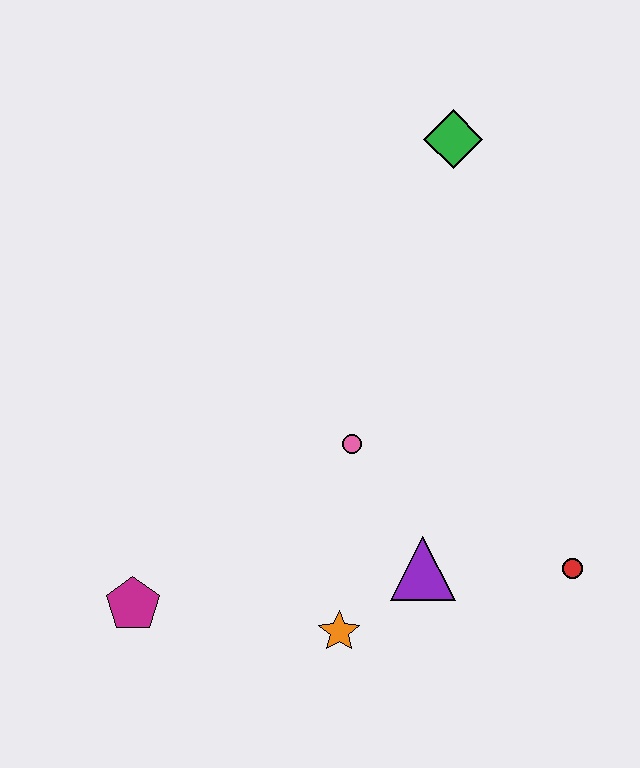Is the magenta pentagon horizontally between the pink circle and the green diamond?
No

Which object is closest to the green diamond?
The pink circle is closest to the green diamond.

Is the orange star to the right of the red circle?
No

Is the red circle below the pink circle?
Yes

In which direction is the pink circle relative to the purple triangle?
The pink circle is above the purple triangle.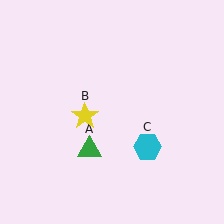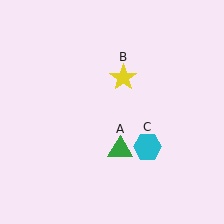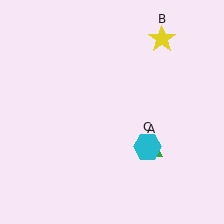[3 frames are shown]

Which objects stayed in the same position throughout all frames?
Cyan hexagon (object C) remained stationary.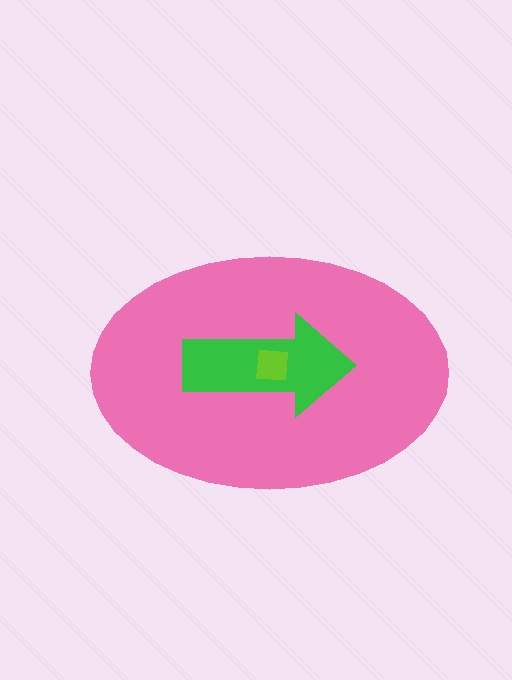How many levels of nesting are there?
3.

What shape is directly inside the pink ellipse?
The green arrow.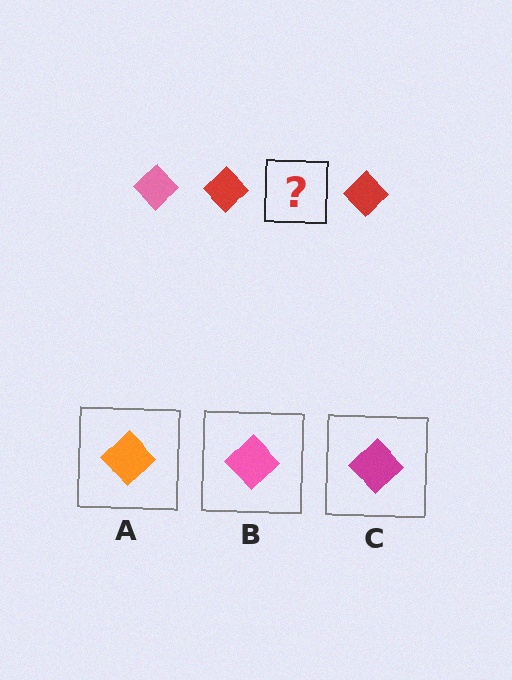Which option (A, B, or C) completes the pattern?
B.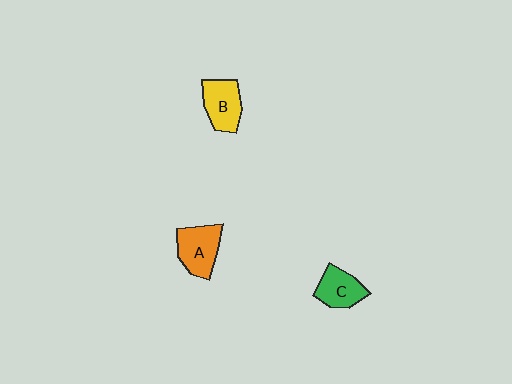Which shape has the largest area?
Shape A (orange).